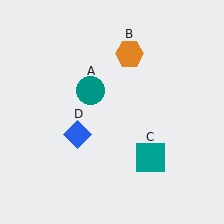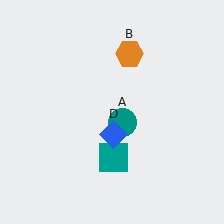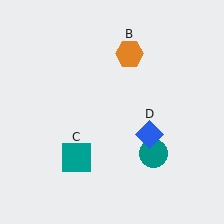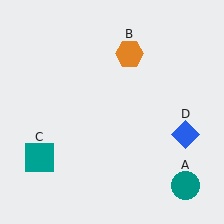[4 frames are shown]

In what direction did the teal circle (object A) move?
The teal circle (object A) moved down and to the right.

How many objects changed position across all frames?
3 objects changed position: teal circle (object A), teal square (object C), blue diamond (object D).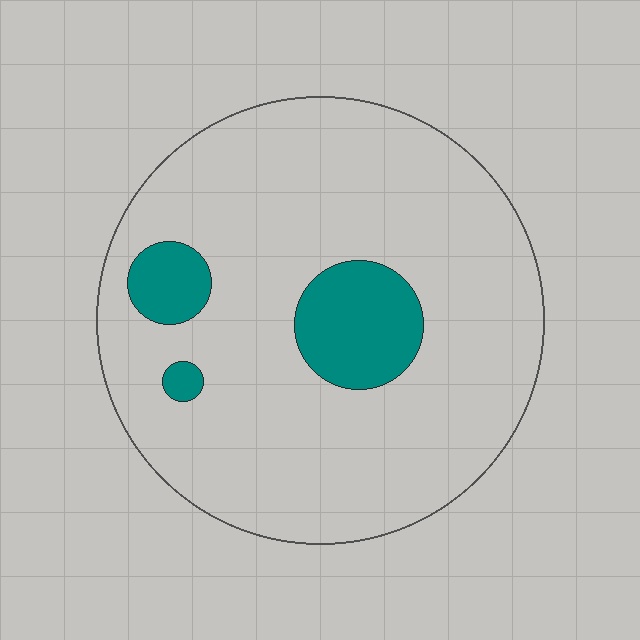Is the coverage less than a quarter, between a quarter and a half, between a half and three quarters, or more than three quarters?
Less than a quarter.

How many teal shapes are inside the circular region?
3.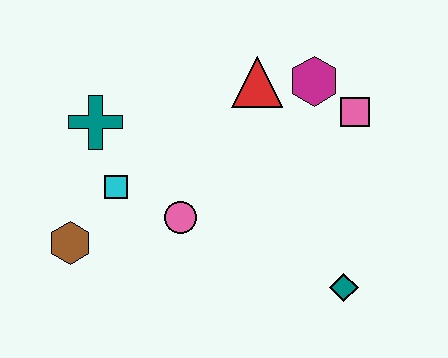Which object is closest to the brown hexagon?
The cyan square is closest to the brown hexagon.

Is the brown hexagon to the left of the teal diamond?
Yes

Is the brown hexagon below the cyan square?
Yes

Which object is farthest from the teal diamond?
The teal cross is farthest from the teal diamond.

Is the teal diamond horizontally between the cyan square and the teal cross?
No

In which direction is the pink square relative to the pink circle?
The pink square is to the right of the pink circle.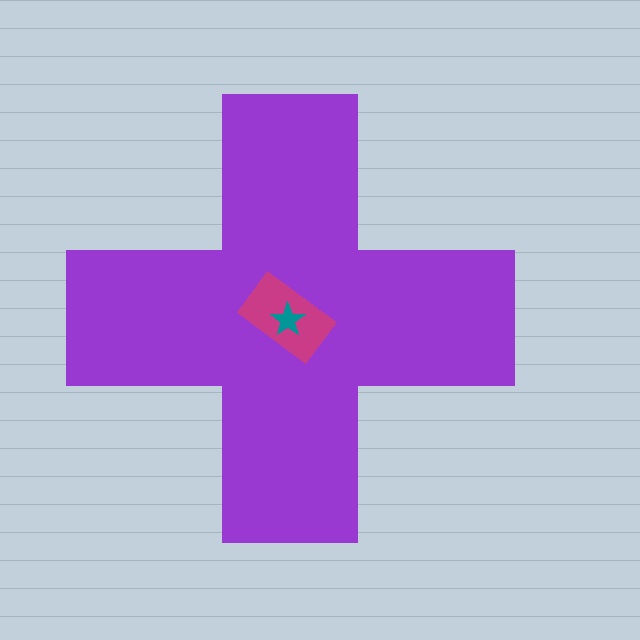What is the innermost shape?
The teal star.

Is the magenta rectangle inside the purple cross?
Yes.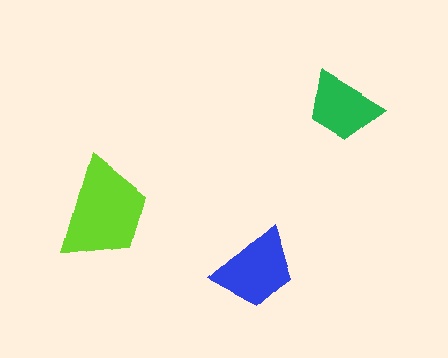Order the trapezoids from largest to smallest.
the lime one, the blue one, the green one.